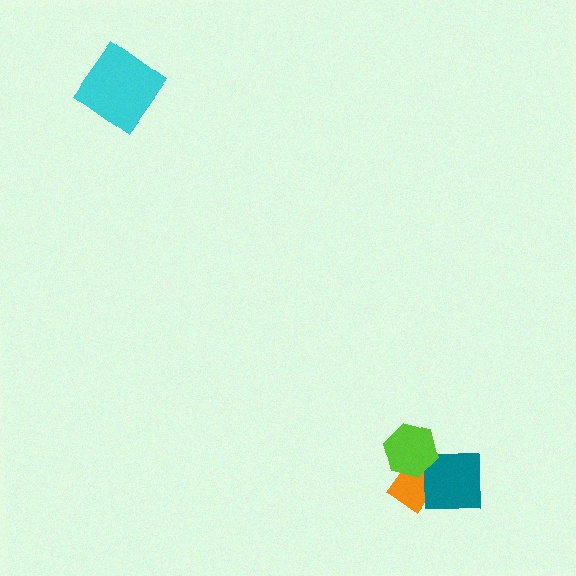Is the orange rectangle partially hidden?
Yes, it is partially covered by another shape.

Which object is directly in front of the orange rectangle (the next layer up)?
The teal square is directly in front of the orange rectangle.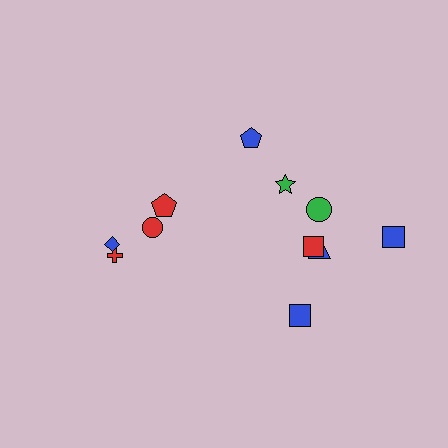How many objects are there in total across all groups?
There are 11 objects.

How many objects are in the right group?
There are 7 objects.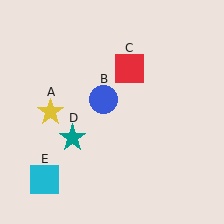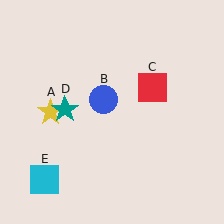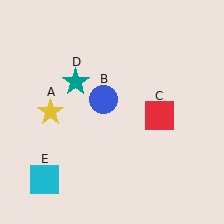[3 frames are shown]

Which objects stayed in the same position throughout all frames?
Yellow star (object A) and blue circle (object B) and cyan square (object E) remained stationary.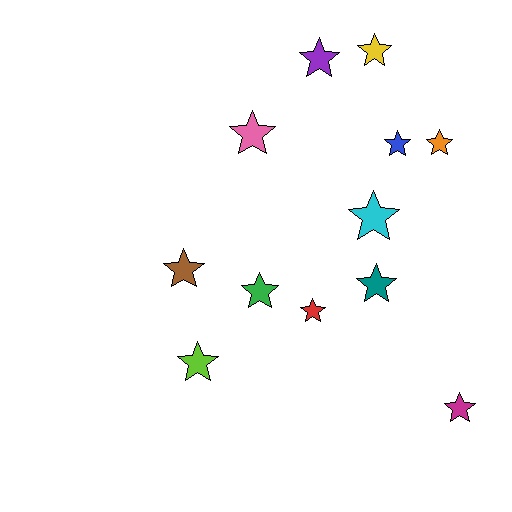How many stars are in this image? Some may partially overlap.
There are 12 stars.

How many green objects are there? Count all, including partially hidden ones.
There is 1 green object.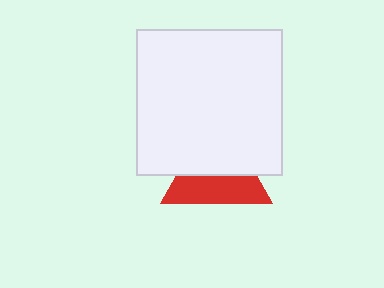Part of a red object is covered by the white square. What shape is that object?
It is a triangle.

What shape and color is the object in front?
The object in front is a white square.